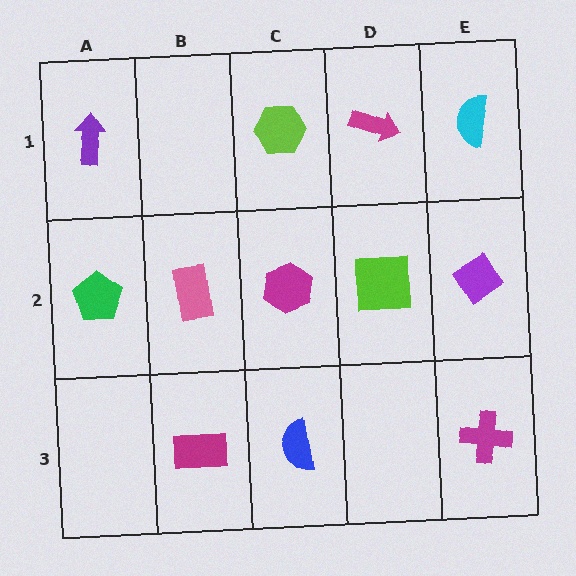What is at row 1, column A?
A purple arrow.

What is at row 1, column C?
A lime hexagon.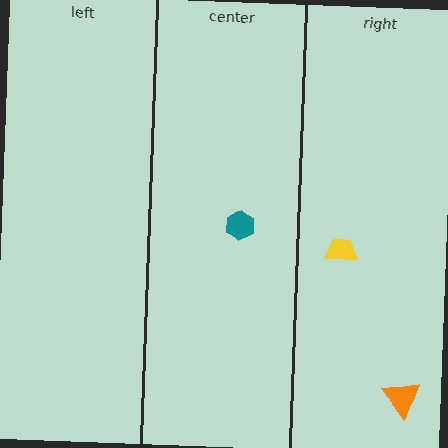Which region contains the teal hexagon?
The center region.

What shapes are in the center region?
The teal hexagon.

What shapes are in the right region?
The yellow trapezoid, the orange triangle.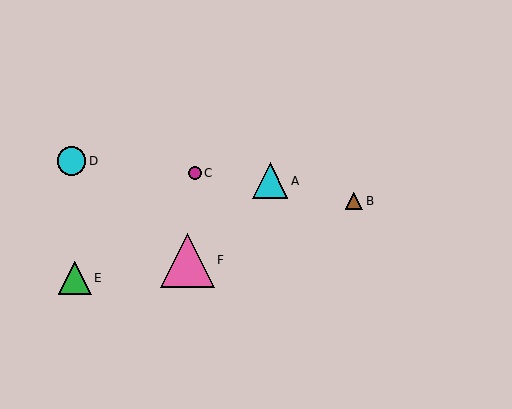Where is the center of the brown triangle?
The center of the brown triangle is at (354, 201).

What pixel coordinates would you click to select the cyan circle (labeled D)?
Click at (72, 161) to select the cyan circle D.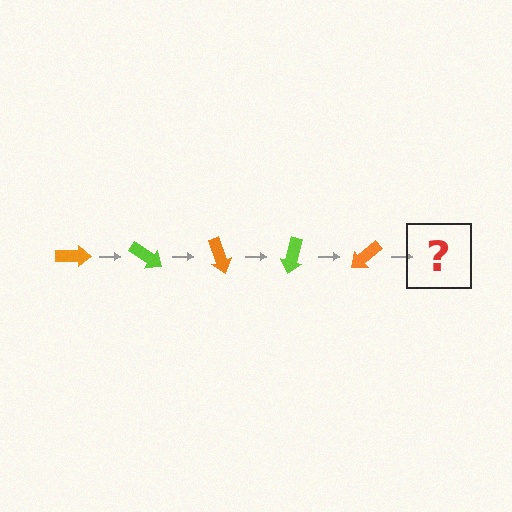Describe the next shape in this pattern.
It should be a lime arrow, rotated 175 degrees from the start.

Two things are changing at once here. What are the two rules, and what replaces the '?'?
The two rules are that it rotates 35 degrees each step and the color cycles through orange and lime. The '?' should be a lime arrow, rotated 175 degrees from the start.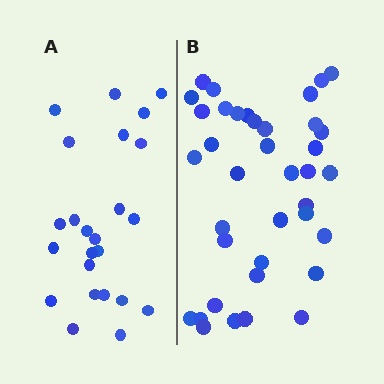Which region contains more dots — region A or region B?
Region B (the right region) has more dots.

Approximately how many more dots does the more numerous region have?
Region B has approximately 15 more dots than region A.